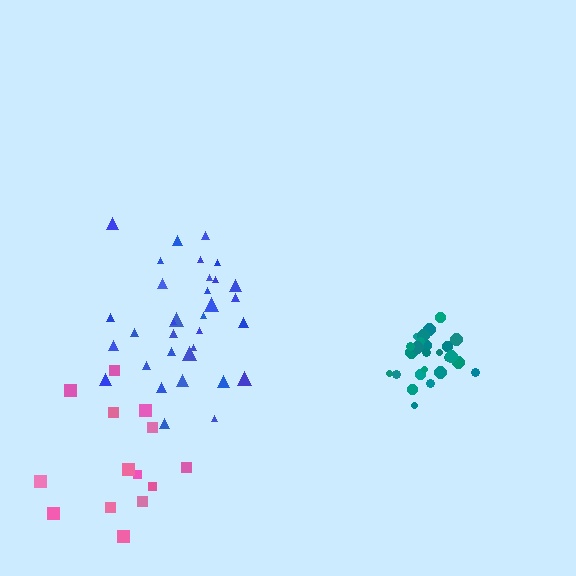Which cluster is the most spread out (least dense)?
Pink.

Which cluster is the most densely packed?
Teal.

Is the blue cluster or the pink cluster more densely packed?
Blue.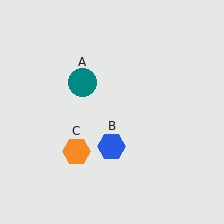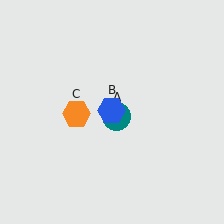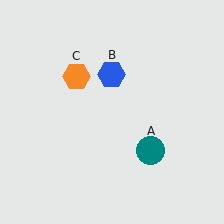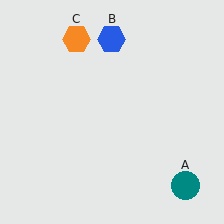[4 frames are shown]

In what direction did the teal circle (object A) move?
The teal circle (object A) moved down and to the right.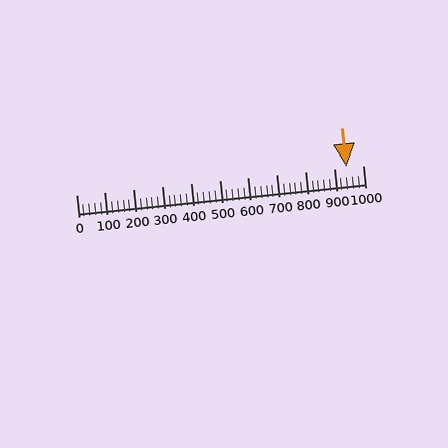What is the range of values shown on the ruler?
The ruler shows values from 0 to 1000.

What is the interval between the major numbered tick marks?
The major tick marks are spaced 100 units apart.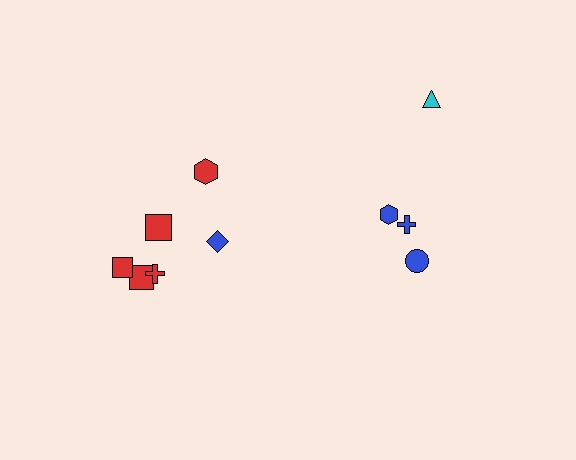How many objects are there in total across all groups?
There are 10 objects.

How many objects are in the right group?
There are 4 objects.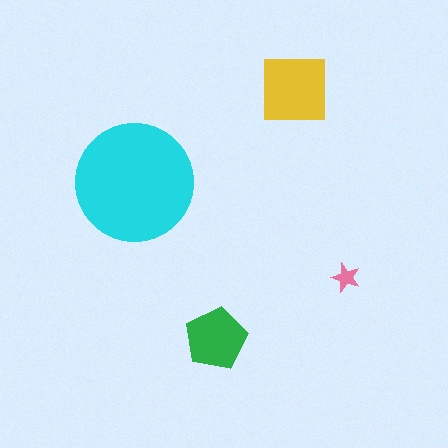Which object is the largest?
The cyan circle.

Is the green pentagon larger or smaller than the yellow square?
Smaller.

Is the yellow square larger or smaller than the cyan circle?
Smaller.